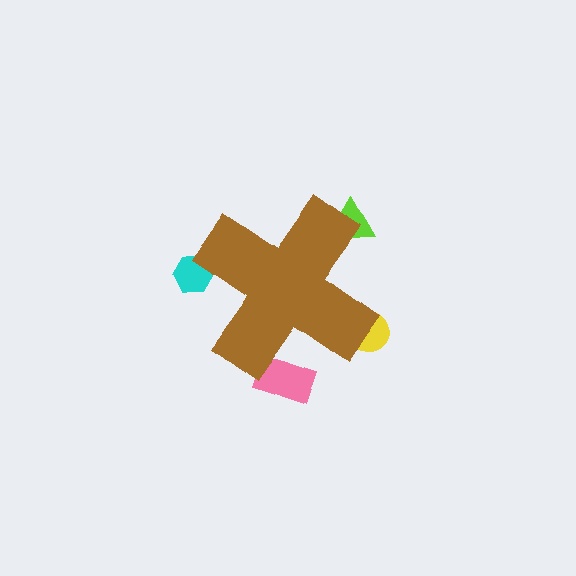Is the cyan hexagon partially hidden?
Yes, the cyan hexagon is partially hidden behind the brown cross.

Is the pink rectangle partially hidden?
Yes, the pink rectangle is partially hidden behind the brown cross.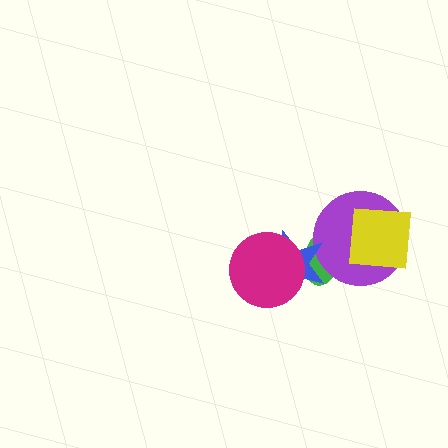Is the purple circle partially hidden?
Yes, it is partially covered by another shape.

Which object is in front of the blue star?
The magenta circle is in front of the blue star.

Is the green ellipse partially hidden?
Yes, it is partially covered by another shape.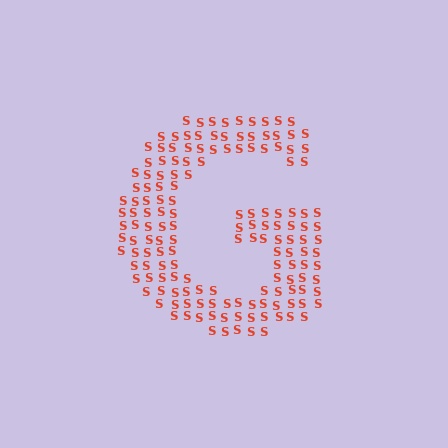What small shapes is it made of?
It is made of small letter S's.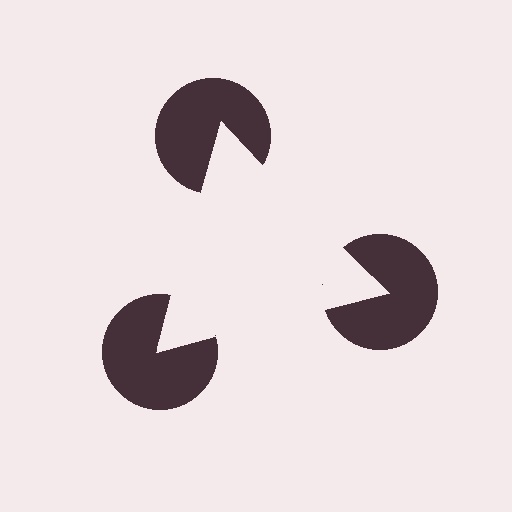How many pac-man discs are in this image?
There are 3 — one at each vertex of the illusory triangle.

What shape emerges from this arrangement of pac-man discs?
An illusory triangle — its edges are inferred from the aligned wedge cuts in the pac-man discs, not physically drawn.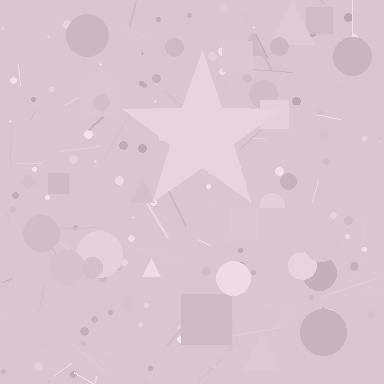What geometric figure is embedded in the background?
A star is embedded in the background.